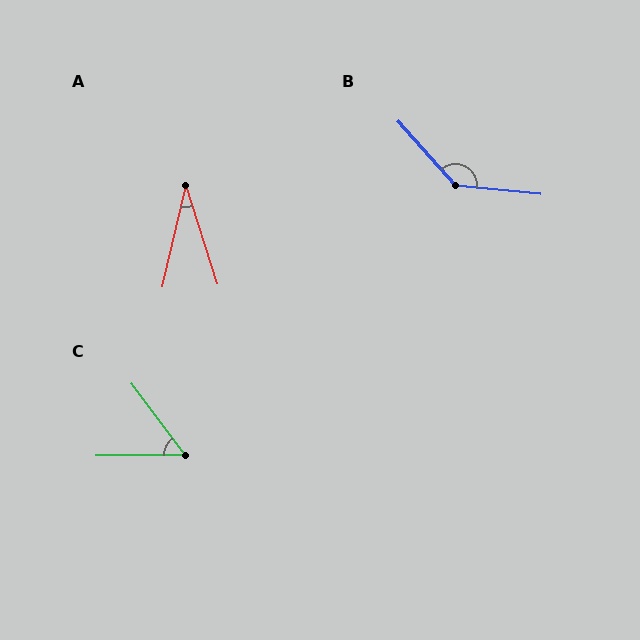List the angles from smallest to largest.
A (31°), C (54°), B (137°).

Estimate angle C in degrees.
Approximately 54 degrees.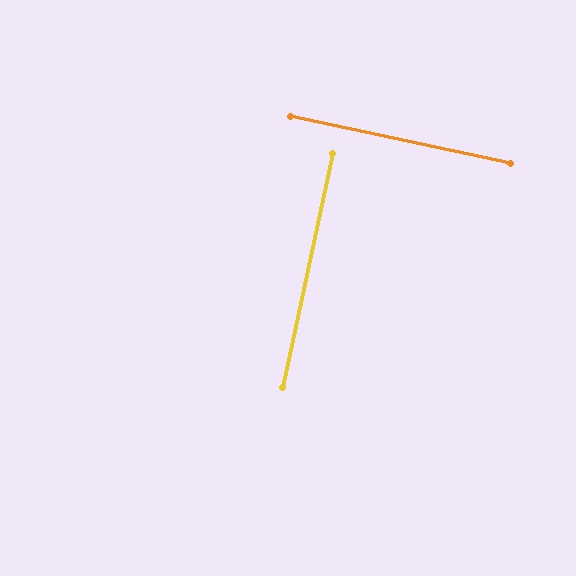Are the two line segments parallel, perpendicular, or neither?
Perpendicular — they meet at approximately 90°.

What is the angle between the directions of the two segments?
Approximately 90 degrees.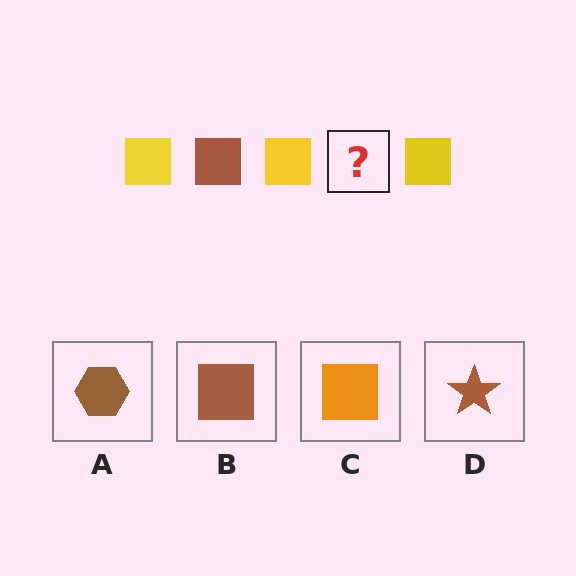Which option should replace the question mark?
Option B.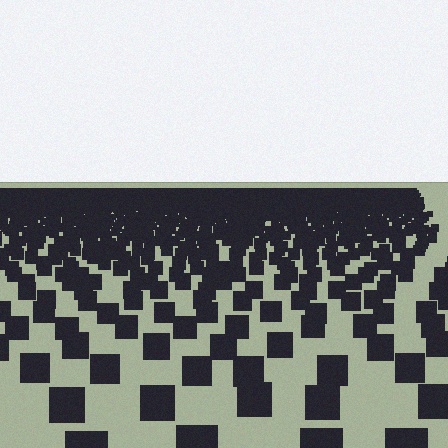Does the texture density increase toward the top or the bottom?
Density increases toward the top.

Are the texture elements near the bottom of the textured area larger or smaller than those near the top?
Larger. Near the bottom, elements are closer to the viewer and appear at a bigger on-screen size.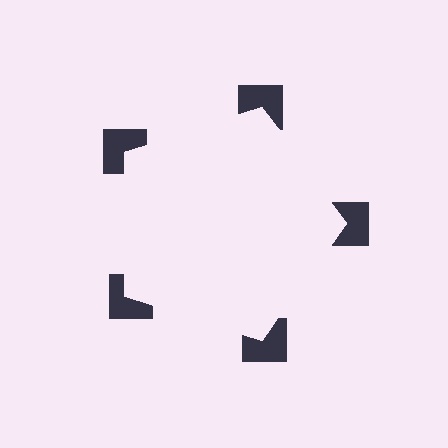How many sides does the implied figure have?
5 sides.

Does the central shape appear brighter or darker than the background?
It typically appears slightly brighter than the background, even though no actual brightness change is drawn.